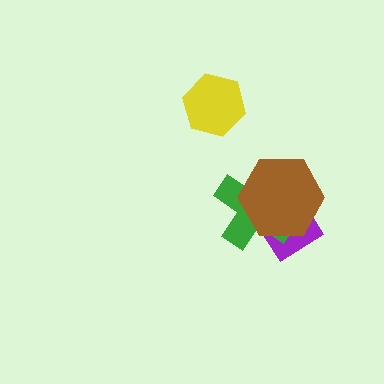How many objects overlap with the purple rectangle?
2 objects overlap with the purple rectangle.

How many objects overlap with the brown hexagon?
2 objects overlap with the brown hexagon.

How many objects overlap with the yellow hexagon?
0 objects overlap with the yellow hexagon.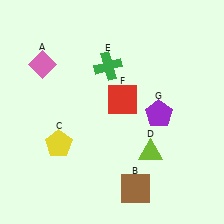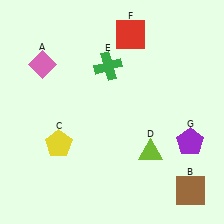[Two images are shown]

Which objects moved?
The objects that moved are: the brown square (B), the red square (F), the purple pentagon (G).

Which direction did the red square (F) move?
The red square (F) moved up.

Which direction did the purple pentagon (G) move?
The purple pentagon (G) moved right.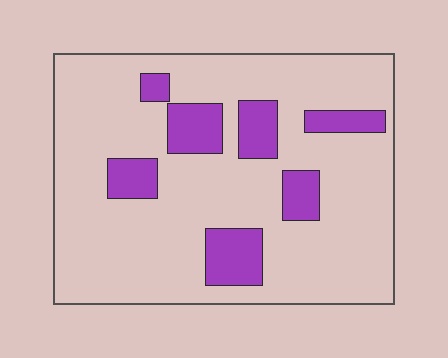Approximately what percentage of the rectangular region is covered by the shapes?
Approximately 20%.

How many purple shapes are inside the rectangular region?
7.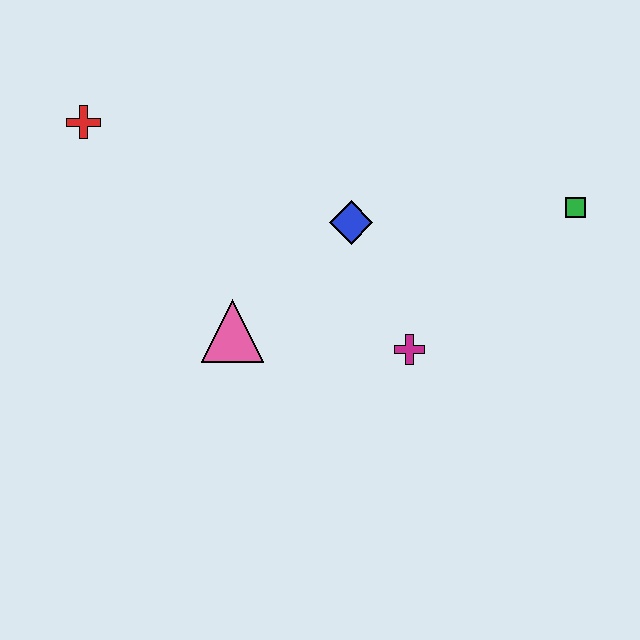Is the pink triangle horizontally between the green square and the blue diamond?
No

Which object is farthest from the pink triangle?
The green square is farthest from the pink triangle.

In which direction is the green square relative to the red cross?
The green square is to the right of the red cross.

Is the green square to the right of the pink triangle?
Yes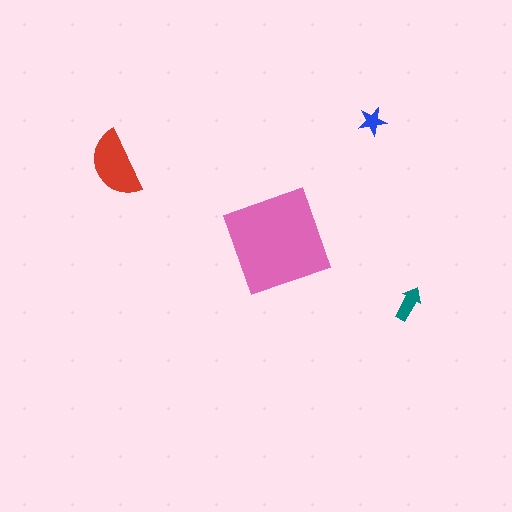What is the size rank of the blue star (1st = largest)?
4th.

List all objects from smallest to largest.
The blue star, the teal arrow, the red semicircle, the pink square.